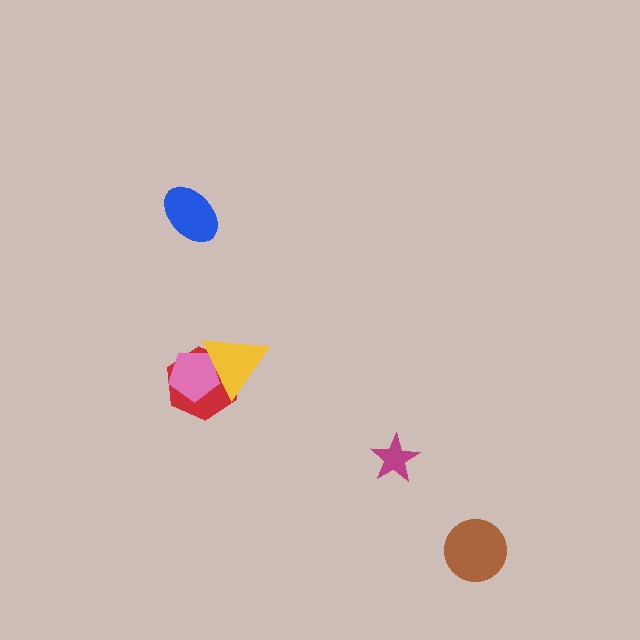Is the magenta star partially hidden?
No, no other shape covers it.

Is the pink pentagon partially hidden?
Yes, it is partially covered by another shape.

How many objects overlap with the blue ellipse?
0 objects overlap with the blue ellipse.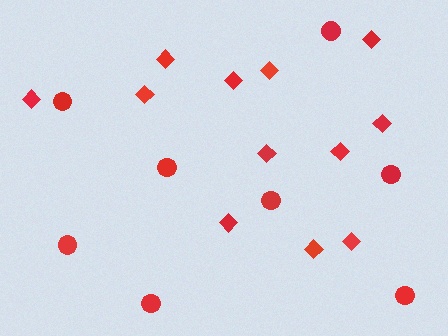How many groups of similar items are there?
There are 2 groups: one group of diamonds (12) and one group of circles (8).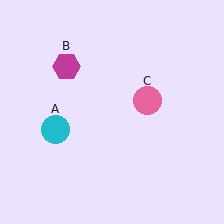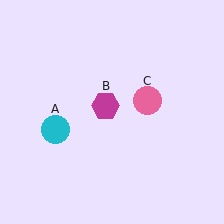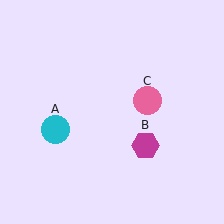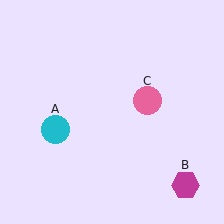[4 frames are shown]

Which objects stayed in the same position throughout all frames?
Cyan circle (object A) and pink circle (object C) remained stationary.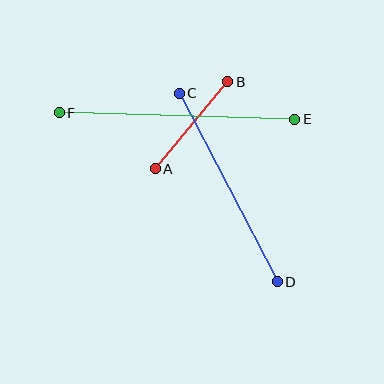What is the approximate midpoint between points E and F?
The midpoint is at approximately (177, 116) pixels.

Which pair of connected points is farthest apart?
Points E and F are farthest apart.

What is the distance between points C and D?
The distance is approximately 212 pixels.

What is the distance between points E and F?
The distance is approximately 236 pixels.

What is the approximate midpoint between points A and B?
The midpoint is at approximately (192, 125) pixels.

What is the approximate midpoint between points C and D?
The midpoint is at approximately (228, 188) pixels.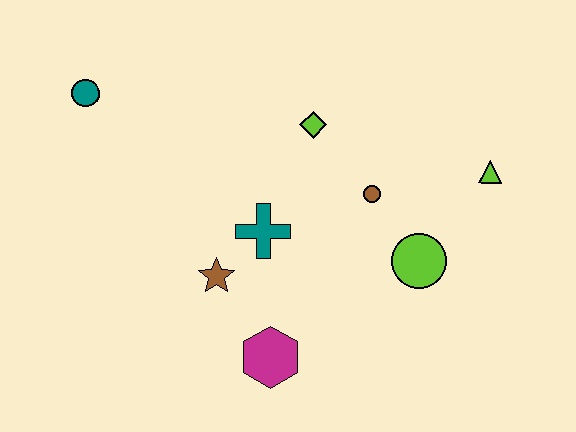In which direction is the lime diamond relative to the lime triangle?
The lime diamond is to the left of the lime triangle.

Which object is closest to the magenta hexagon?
The brown star is closest to the magenta hexagon.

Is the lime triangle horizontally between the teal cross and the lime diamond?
No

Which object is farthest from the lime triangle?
The teal circle is farthest from the lime triangle.